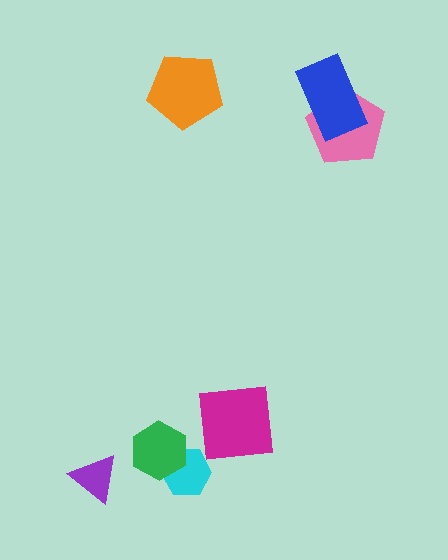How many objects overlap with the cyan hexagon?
1 object overlaps with the cyan hexagon.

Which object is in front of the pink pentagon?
The blue rectangle is in front of the pink pentagon.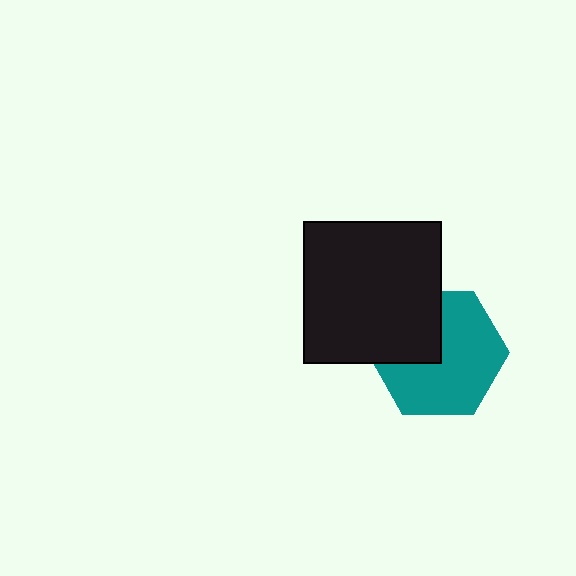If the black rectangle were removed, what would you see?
You would see the complete teal hexagon.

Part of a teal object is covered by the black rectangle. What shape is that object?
It is a hexagon.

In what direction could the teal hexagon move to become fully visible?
The teal hexagon could move toward the lower-right. That would shift it out from behind the black rectangle entirely.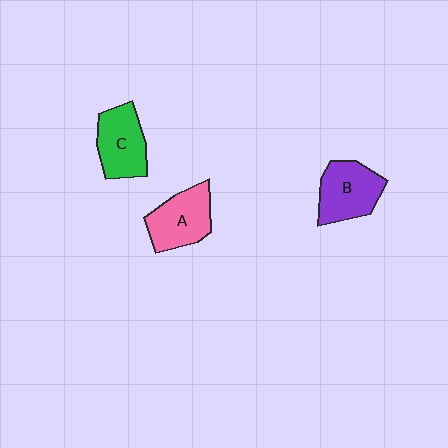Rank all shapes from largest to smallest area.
From largest to smallest: B (purple), A (pink), C (green).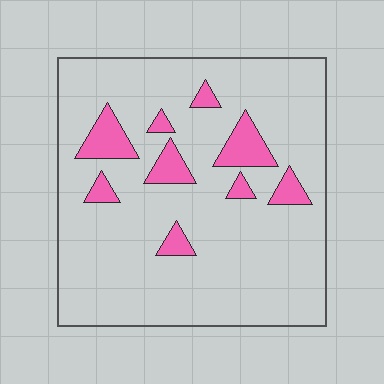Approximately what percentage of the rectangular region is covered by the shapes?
Approximately 10%.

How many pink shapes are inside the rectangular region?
9.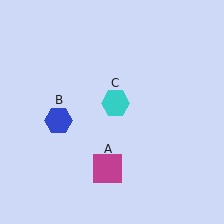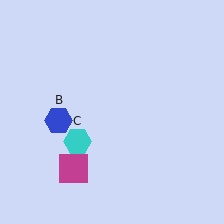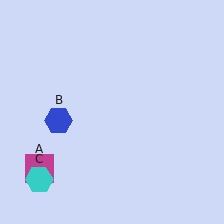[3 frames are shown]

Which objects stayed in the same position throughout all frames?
Blue hexagon (object B) remained stationary.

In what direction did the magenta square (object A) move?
The magenta square (object A) moved left.